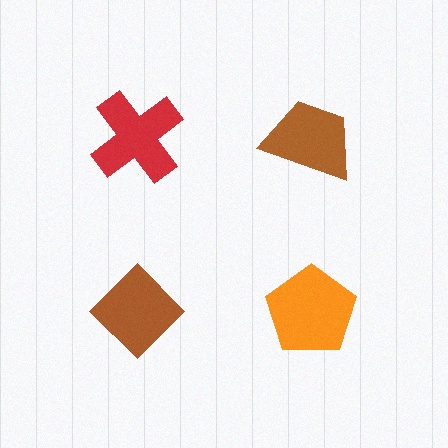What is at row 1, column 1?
A red cross.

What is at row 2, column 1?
A brown diamond.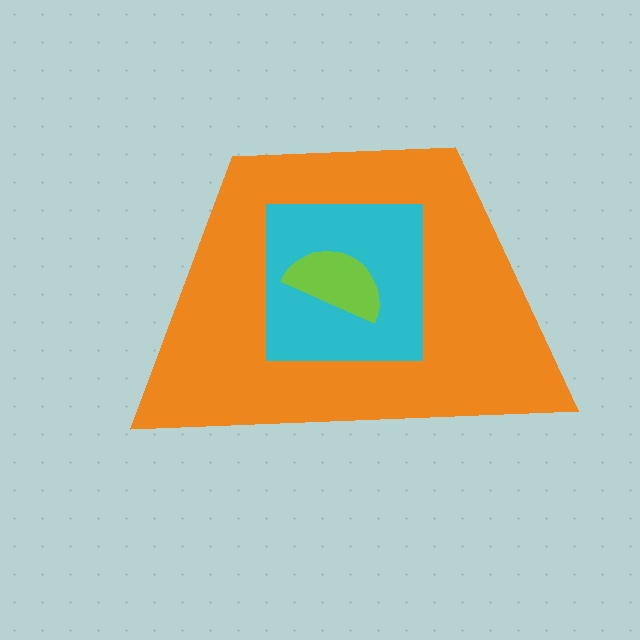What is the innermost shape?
The lime semicircle.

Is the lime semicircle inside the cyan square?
Yes.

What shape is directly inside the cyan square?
The lime semicircle.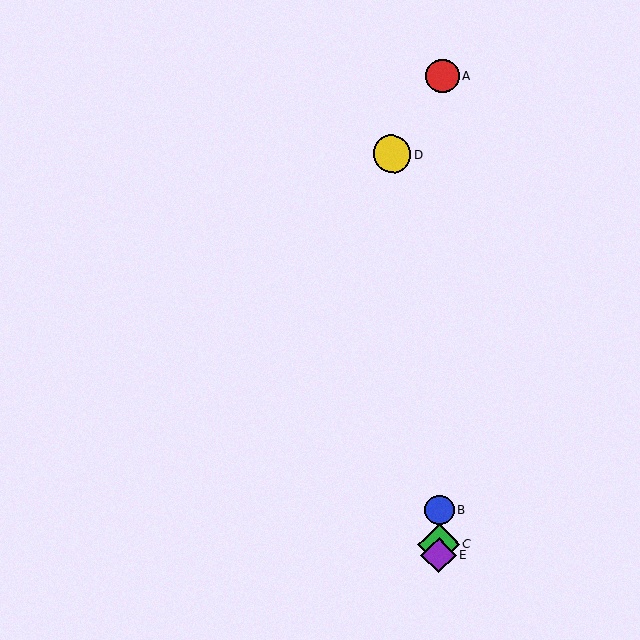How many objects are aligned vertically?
4 objects (A, B, C, E) are aligned vertically.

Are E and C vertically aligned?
Yes, both are at x≈439.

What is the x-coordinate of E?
Object E is at x≈439.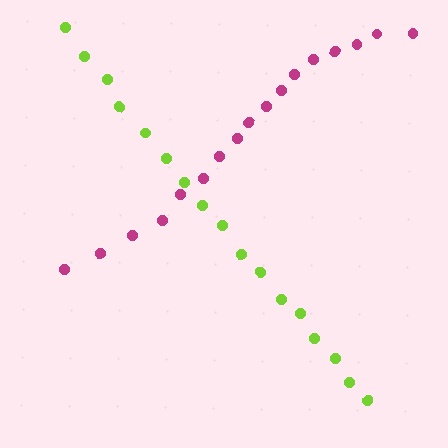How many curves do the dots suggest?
There are 2 distinct paths.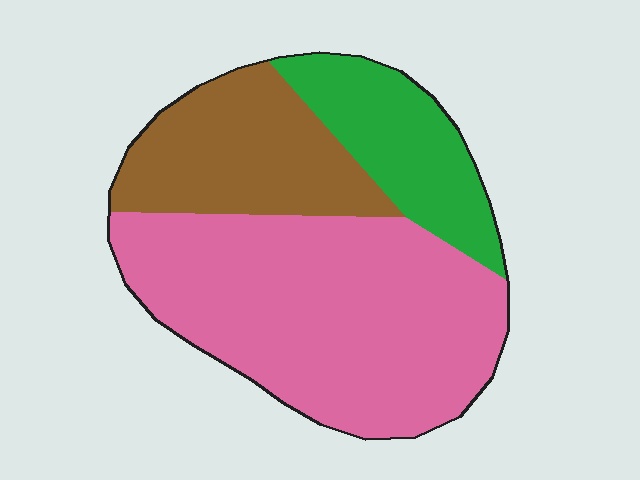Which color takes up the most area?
Pink, at roughly 55%.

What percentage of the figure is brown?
Brown covers 25% of the figure.